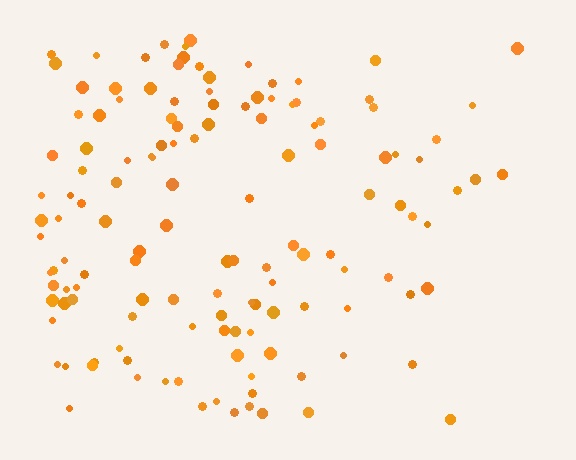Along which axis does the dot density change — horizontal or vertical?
Horizontal.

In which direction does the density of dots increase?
From right to left, with the left side densest.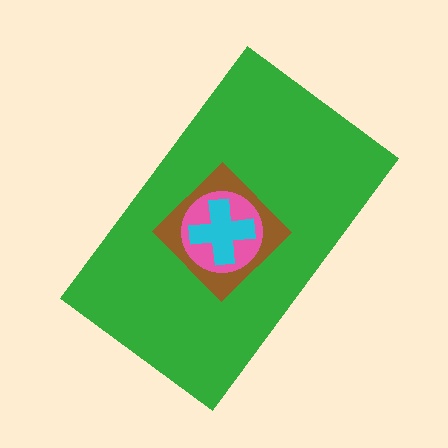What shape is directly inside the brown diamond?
The pink circle.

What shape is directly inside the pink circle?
The cyan cross.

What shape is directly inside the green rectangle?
The brown diamond.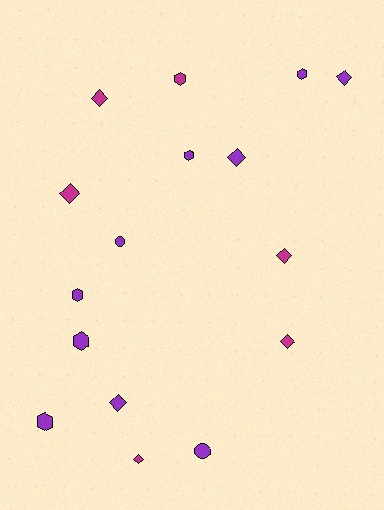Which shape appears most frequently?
Diamond, with 8 objects.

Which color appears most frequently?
Purple, with 10 objects.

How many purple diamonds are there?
There are 3 purple diamonds.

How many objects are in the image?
There are 16 objects.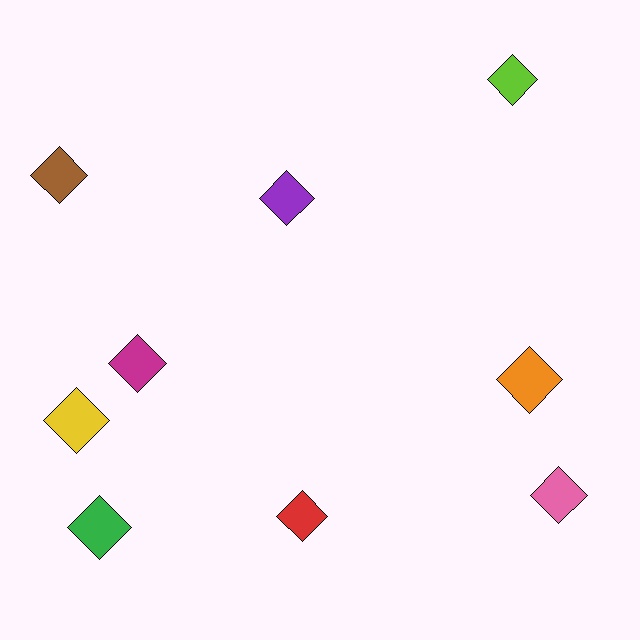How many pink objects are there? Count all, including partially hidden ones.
There is 1 pink object.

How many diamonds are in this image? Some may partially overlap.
There are 9 diamonds.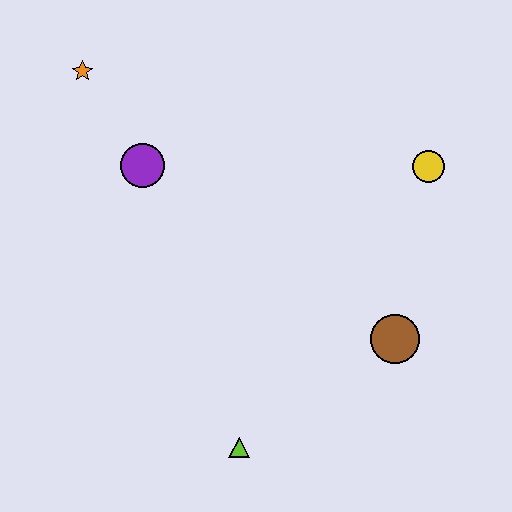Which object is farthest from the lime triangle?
The orange star is farthest from the lime triangle.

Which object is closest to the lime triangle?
The brown circle is closest to the lime triangle.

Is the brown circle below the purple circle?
Yes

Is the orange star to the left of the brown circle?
Yes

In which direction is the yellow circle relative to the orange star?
The yellow circle is to the right of the orange star.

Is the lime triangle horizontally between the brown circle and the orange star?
Yes